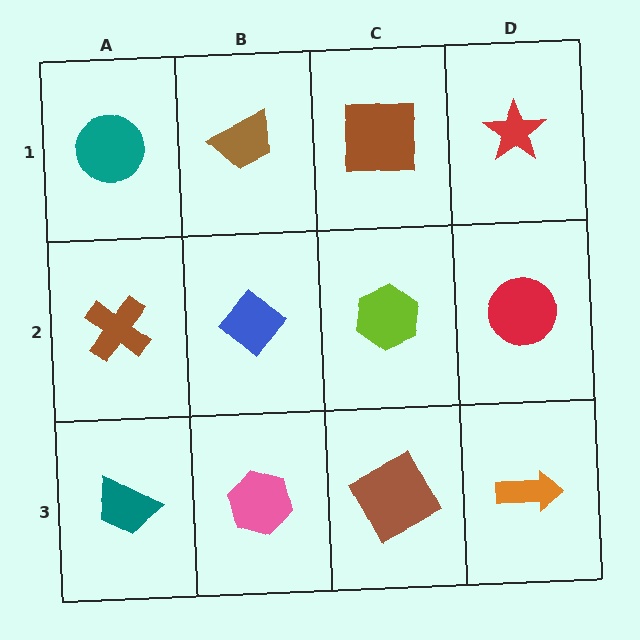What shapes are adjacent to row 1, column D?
A red circle (row 2, column D), a brown square (row 1, column C).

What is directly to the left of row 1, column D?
A brown square.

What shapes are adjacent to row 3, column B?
A blue diamond (row 2, column B), a teal trapezoid (row 3, column A), a brown square (row 3, column C).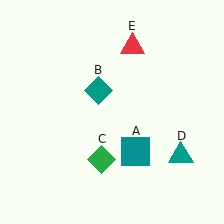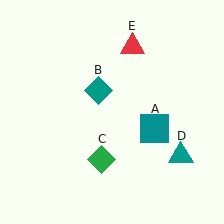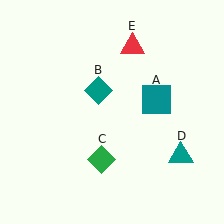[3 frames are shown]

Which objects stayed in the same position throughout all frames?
Teal diamond (object B) and green diamond (object C) and teal triangle (object D) and red triangle (object E) remained stationary.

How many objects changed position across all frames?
1 object changed position: teal square (object A).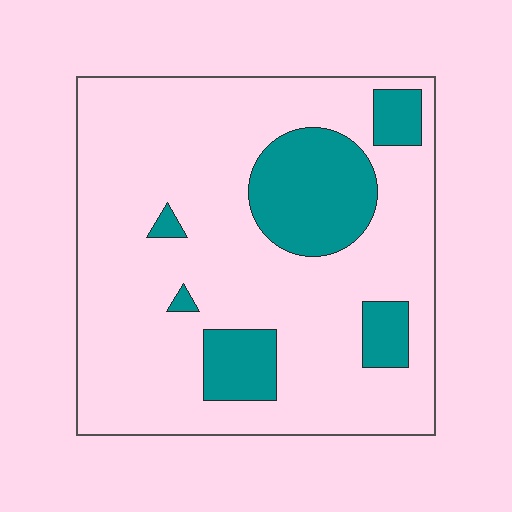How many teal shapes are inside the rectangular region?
6.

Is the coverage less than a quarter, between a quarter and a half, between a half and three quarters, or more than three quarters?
Less than a quarter.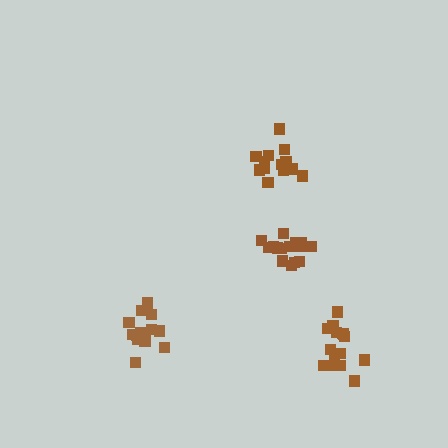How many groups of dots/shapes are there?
There are 4 groups.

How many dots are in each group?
Group 1: 14 dots, Group 2: 16 dots, Group 3: 14 dots, Group 4: 15 dots (59 total).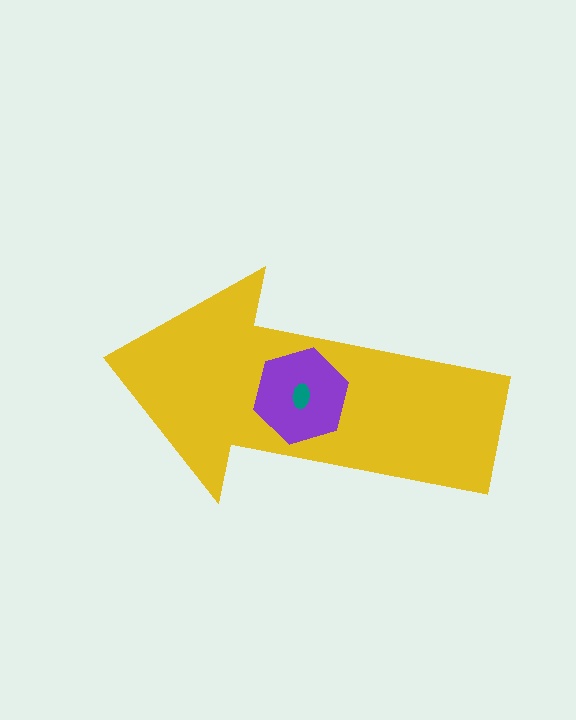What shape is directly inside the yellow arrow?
The purple hexagon.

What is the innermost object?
The teal ellipse.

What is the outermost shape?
The yellow arrow.